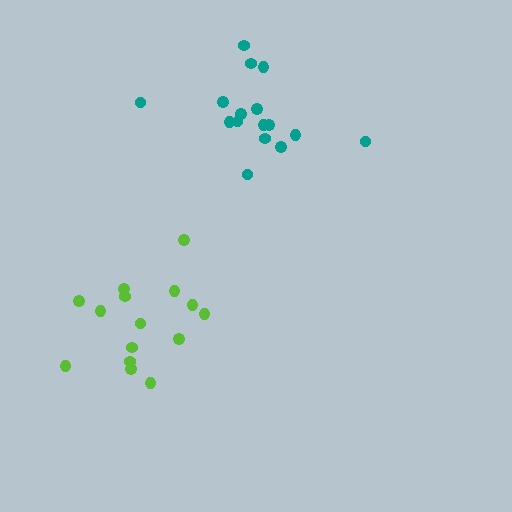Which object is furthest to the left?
The lime cluster is leftmost.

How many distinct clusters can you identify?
There are 2 distinct clusters.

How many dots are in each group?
Group 1: 16 dots, Group 2: 15 dots (31 total).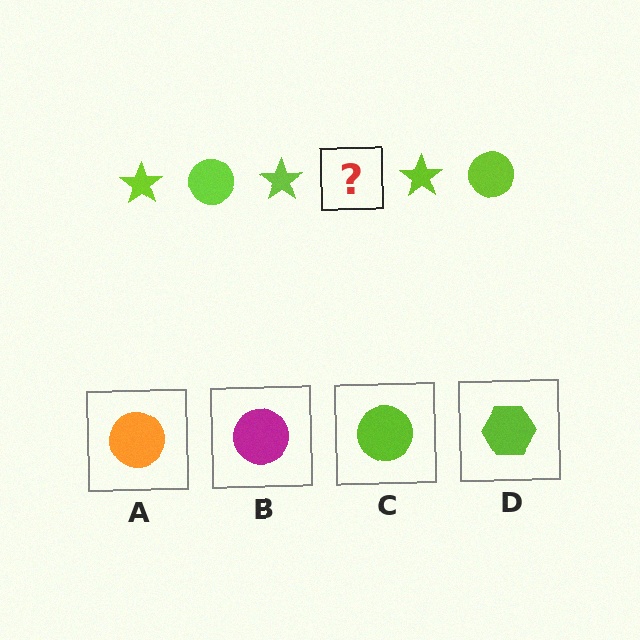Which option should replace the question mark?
Option C.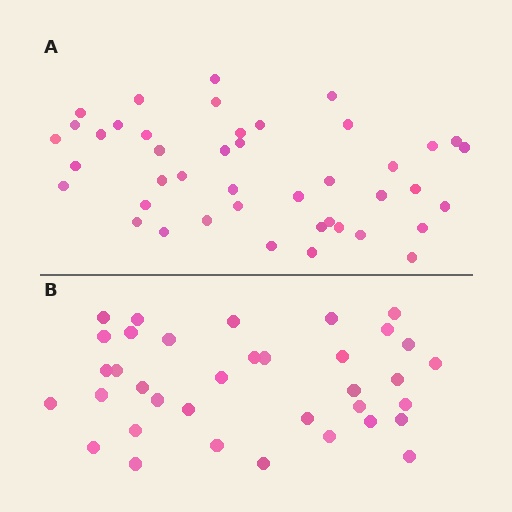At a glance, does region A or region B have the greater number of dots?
Region A (the top region) has more dots.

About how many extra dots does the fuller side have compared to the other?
Region A has roughly 8 or so more dots than region B.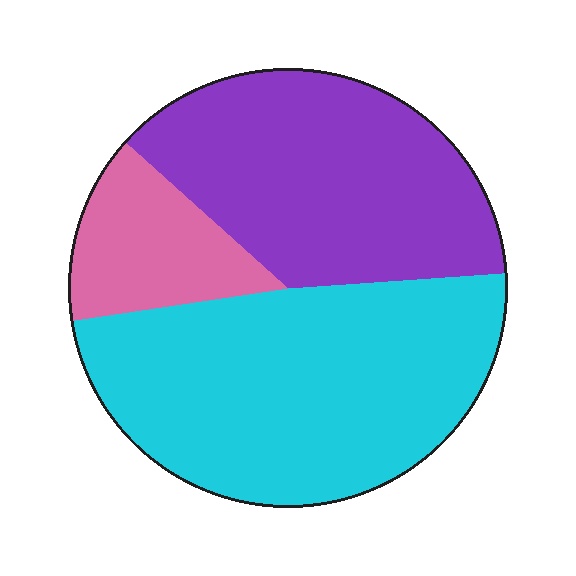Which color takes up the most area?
Cyan, at roughly 50%.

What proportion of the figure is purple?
Purple takes up about three eighths (3/8) of the figure.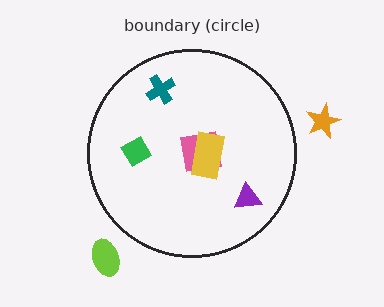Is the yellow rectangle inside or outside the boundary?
Inside.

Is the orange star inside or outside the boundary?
Outside.